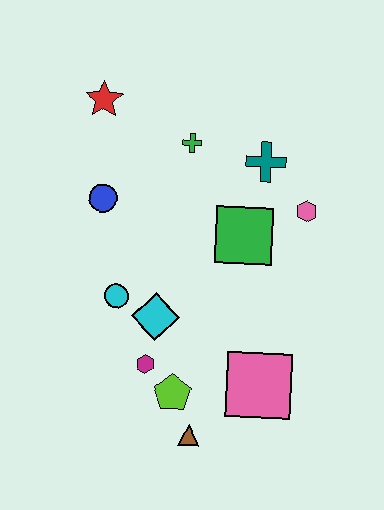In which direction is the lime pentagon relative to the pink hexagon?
The lime pentagon is below the pink hexagon.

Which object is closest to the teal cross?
The pink hexagon is closest to the teal cross.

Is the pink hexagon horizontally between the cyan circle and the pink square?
No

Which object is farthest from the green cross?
The brown triangle is farthest from the green cross.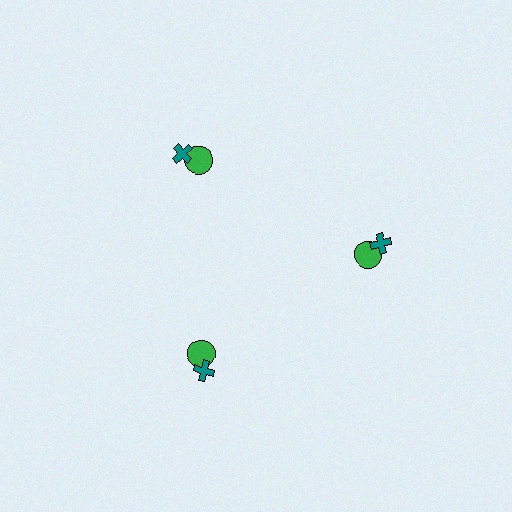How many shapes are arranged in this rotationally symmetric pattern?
There are 6 shapes, arranged in 3 groups of 2.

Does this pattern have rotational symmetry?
Yes, this pattern has 3-fold rotational symmetry. It looks the same after rotating 120 degrees around the center.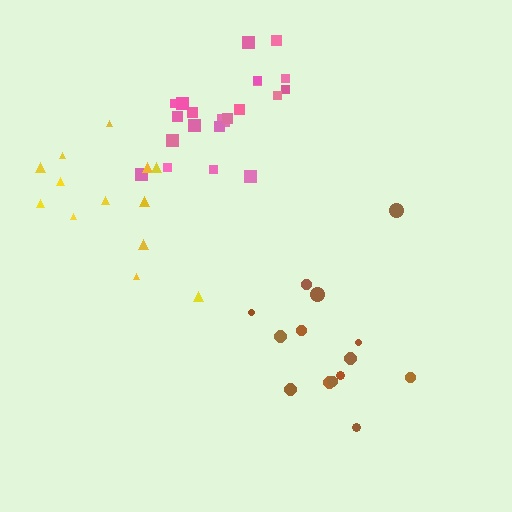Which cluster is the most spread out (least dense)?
Yellow.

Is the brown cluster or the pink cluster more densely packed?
Pink.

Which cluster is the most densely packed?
Pink.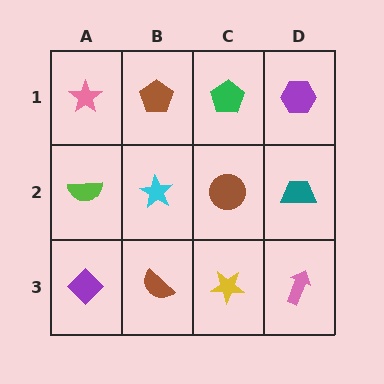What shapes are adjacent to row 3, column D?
A teal trapezoid (row 2, column D), a yellow star (row 3, column C).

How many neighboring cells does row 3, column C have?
3.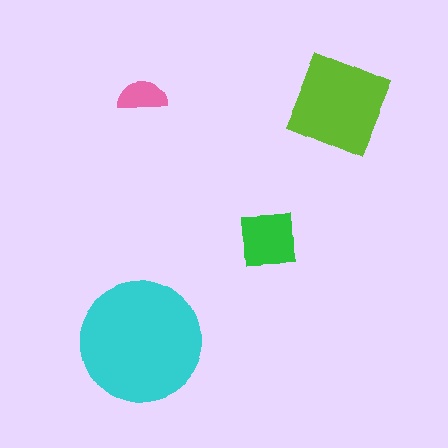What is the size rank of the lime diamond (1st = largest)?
2nd.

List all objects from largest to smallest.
The cyan circle, the lime diamond, the green square, the pink semicircle.